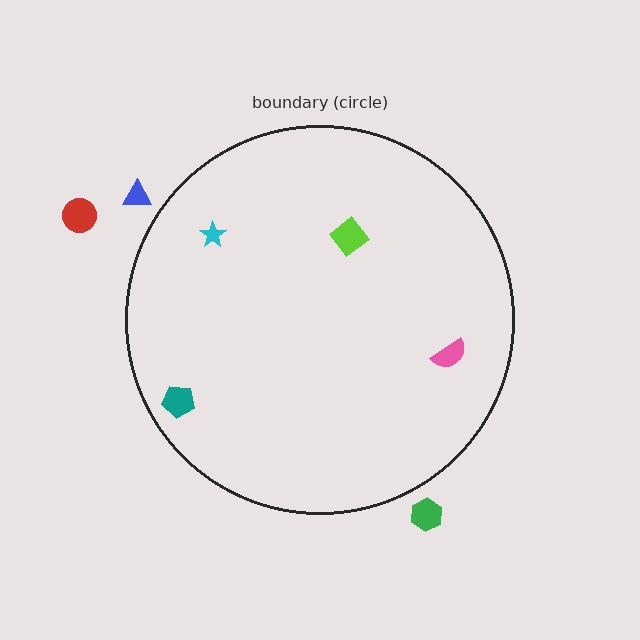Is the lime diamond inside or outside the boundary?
Inside.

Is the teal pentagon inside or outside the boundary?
Inside.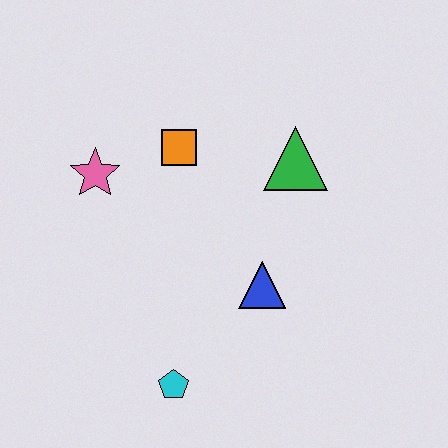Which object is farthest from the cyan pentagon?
The green triangle is farthest from the cyan pentagon.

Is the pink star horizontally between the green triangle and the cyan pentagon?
No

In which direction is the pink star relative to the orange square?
The pink star is to the left of the orange square.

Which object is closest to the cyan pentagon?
The blue triangle is closest to the cyan pentagon.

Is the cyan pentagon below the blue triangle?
Yes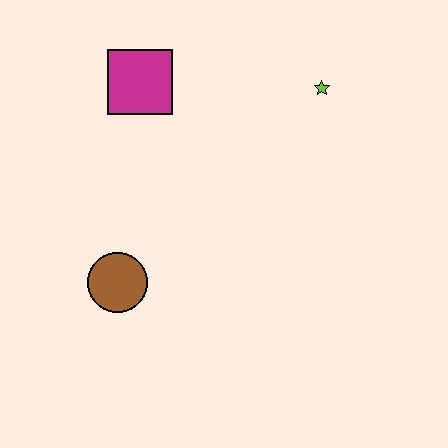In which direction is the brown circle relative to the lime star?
The brown circle is to the left of the lime star.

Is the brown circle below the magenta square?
Yes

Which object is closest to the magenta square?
The lime star is closest to the magenta square.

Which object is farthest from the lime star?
The brown circle is farthest from the lime star.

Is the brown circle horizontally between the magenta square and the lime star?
No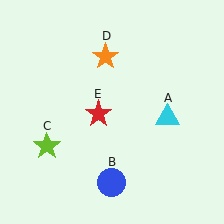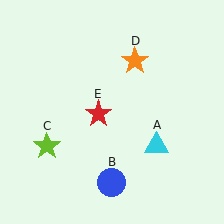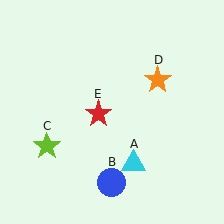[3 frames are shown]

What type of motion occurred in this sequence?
The cyan triangle (object A), orange star (object D) rotated clockwise around the center of the scene.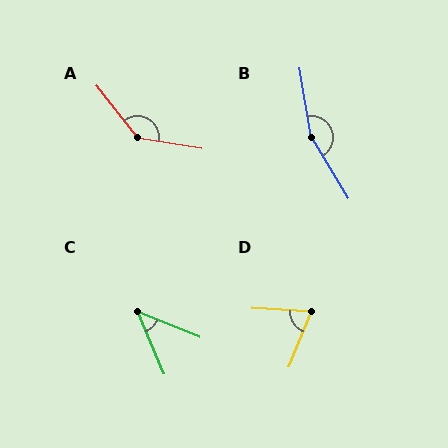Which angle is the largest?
B, at approximately 158 degrees.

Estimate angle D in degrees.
Approximately 71 degrees.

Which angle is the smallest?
C, at approximately 45 degrees.